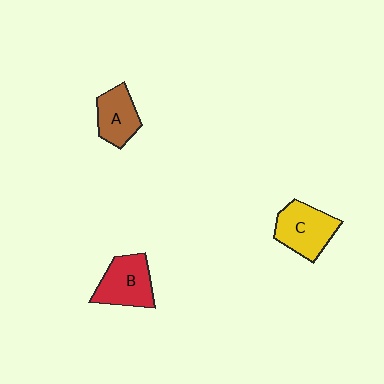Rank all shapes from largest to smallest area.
From largest to smallest: C (yellow), B (red), A (brown).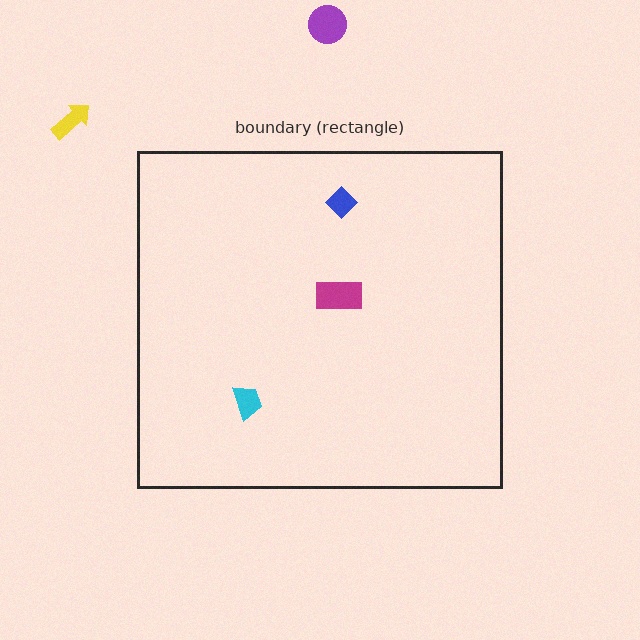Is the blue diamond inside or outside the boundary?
Inside.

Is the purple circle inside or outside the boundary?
Outside.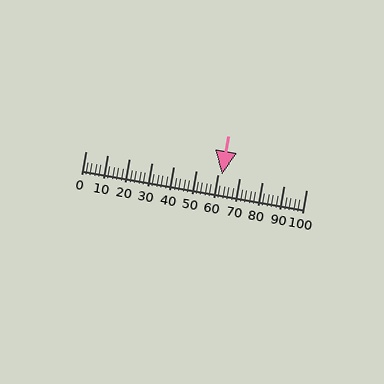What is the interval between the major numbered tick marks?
The major tick marks are spaced 10 units apart.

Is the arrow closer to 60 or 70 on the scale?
The arrow is closer to 60.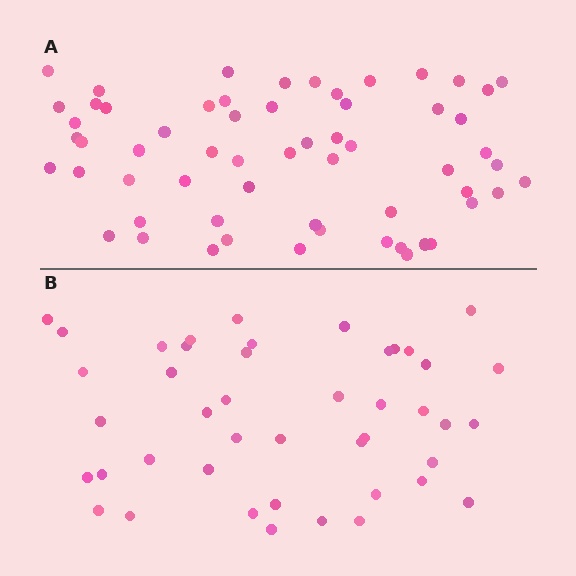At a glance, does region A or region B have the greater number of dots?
Region A (the top region) has more dots.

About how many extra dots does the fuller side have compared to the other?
Region A has approximately 15 more dots than region B.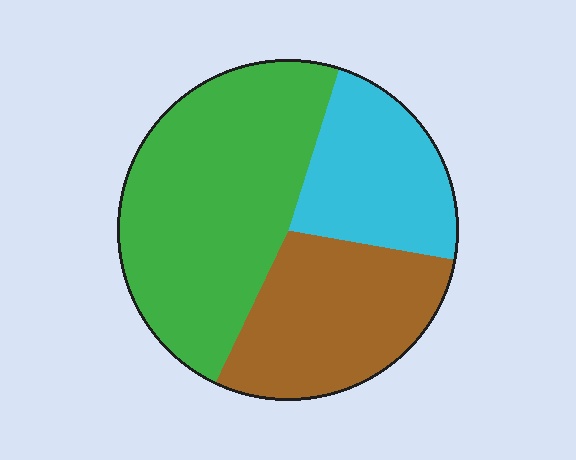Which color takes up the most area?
Green, at roughly 50%.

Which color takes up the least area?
Cyan, at roughly 25%.